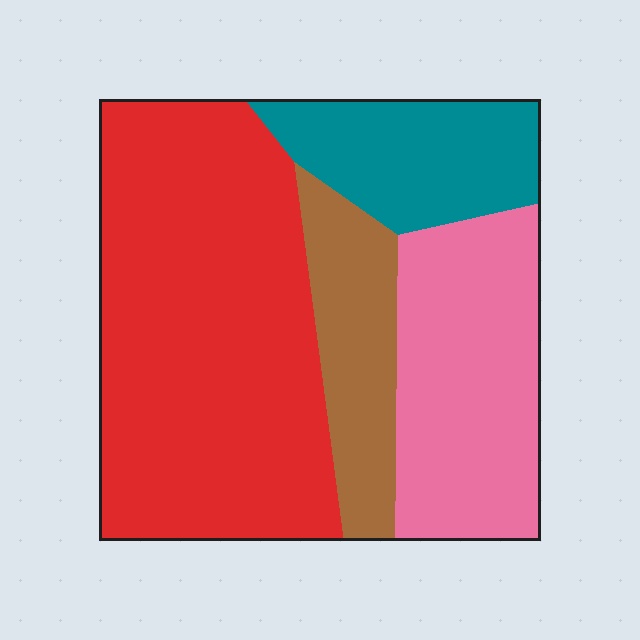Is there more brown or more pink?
Pink.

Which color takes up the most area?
Red, at roughly 50%.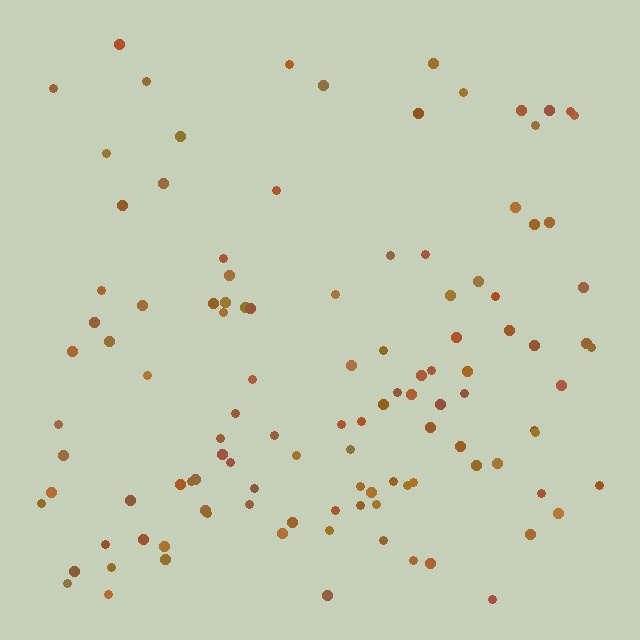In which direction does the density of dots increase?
From top to bottom, with the bottom side densest.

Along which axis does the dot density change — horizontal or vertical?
Vertical.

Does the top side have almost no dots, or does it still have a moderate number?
Still a moderate number, just noticeably fewer than the bottom.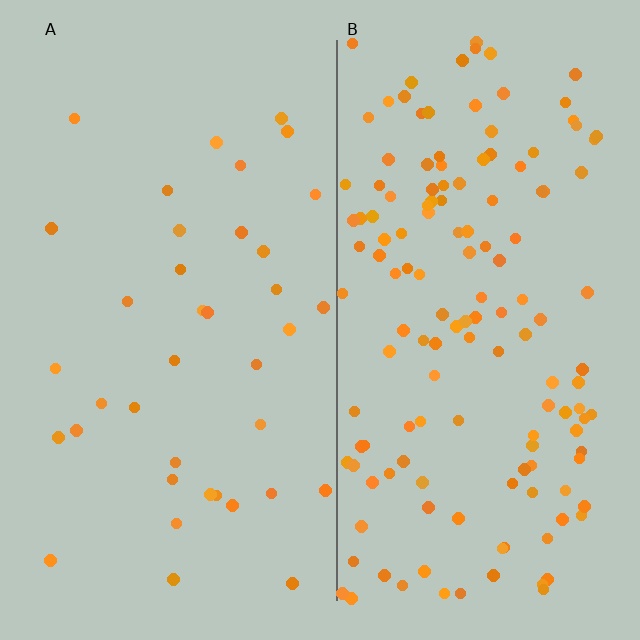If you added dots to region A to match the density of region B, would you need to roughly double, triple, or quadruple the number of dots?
Approximately quadruple.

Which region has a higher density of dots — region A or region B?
B (the right).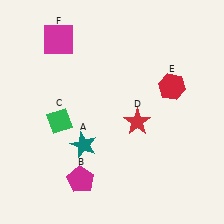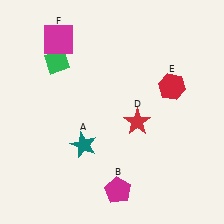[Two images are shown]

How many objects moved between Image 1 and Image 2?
2 objects moved between the two images.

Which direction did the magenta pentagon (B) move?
The magenta pentagon (B) moved right.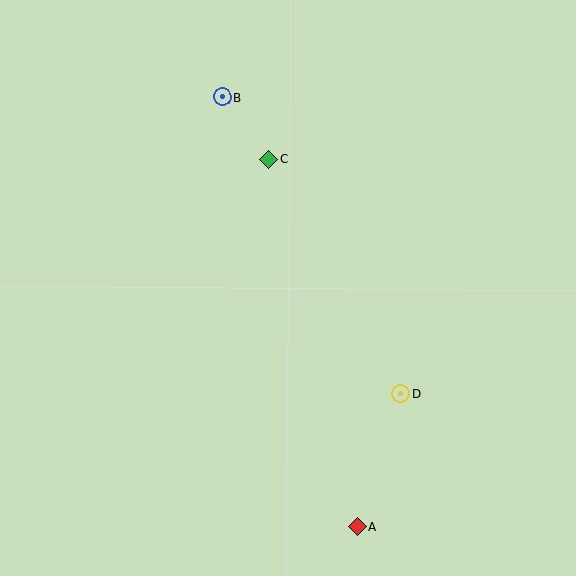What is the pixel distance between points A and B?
The distance between A and B is 450 pixels.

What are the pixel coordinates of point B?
Point B is at (222, 97).